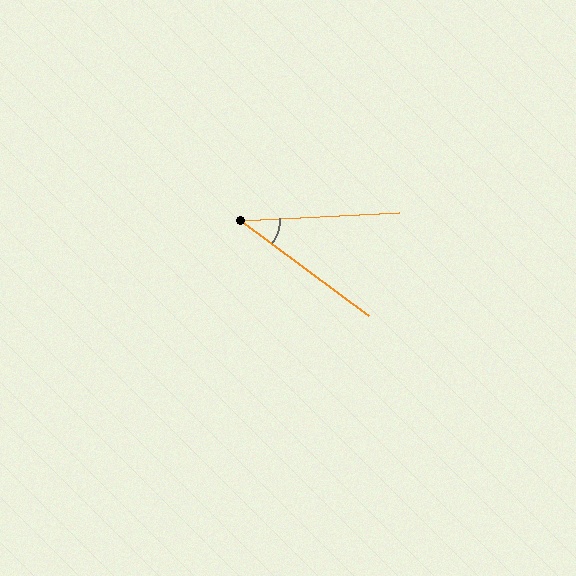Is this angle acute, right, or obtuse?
It is acute.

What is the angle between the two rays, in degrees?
Approximately 40 degrees.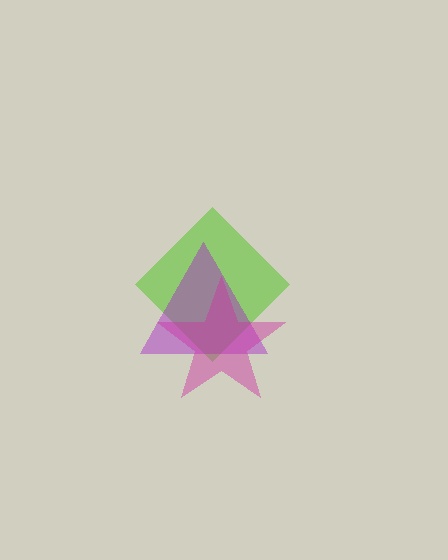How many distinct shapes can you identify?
There are 3 distinct shapes: a lime diamond, a purple triangle, a magenta star.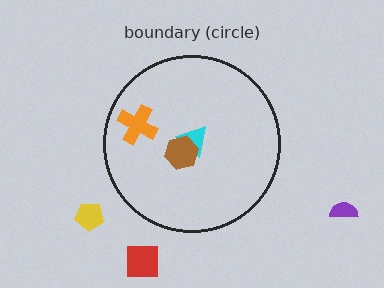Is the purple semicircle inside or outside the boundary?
Outside.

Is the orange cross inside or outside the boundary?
Inside.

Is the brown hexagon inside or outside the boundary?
Inside.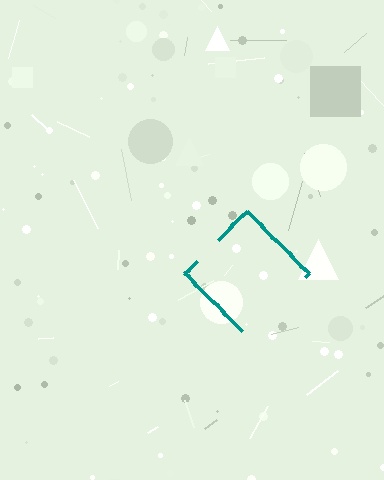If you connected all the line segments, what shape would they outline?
They would outline a diamond.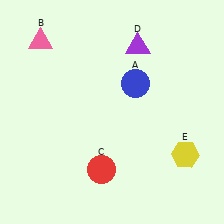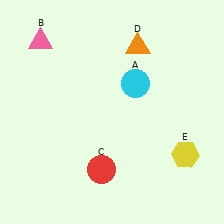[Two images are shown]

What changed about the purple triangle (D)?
In Image 1, D is purple. In Image 2, it changed to orange.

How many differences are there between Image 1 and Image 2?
There are 2 differences between the two images.